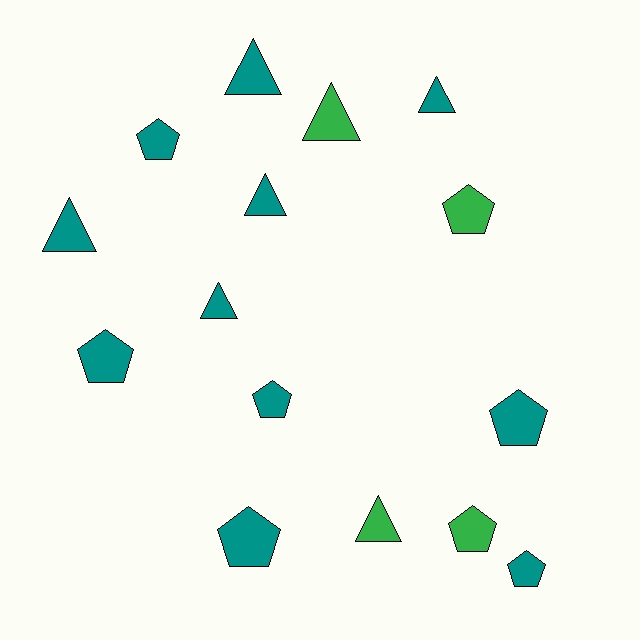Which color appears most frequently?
Teal, with 11 objects.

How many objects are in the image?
There are 15 objects.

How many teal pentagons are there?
There are 6 teal pentagons.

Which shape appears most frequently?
Pentagon, with 8 objects.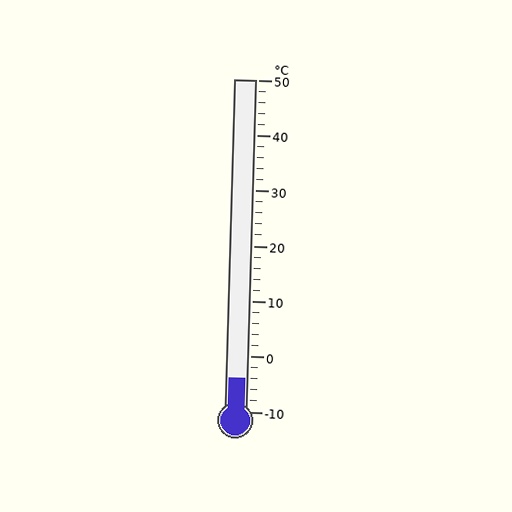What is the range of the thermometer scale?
The thermometer scale ranges from -10°C to 50°C.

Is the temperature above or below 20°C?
The temperature is below 20°C.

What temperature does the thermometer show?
The thermometer shows approximately -4°C.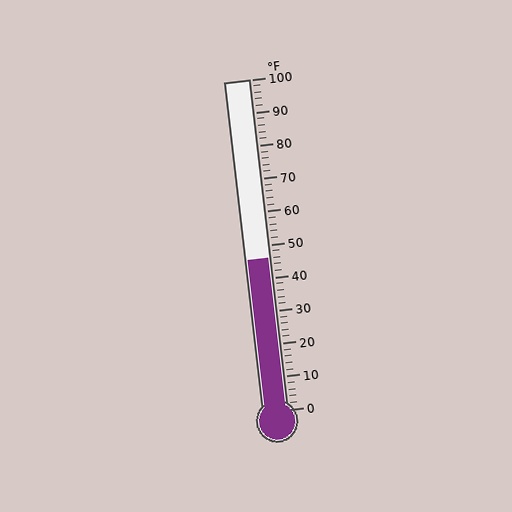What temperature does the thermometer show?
The thermometer shows approximately 46°F.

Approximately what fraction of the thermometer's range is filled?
The thermometer is filled to approximately 45% of its range.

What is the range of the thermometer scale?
The thermometer scale ranges from 0°F to 100°F.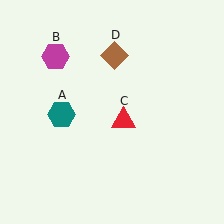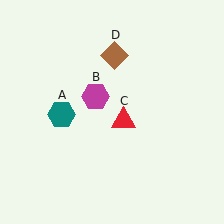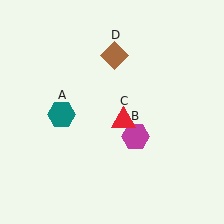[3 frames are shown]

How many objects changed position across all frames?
1 object changed position: magenta hexagon (object B).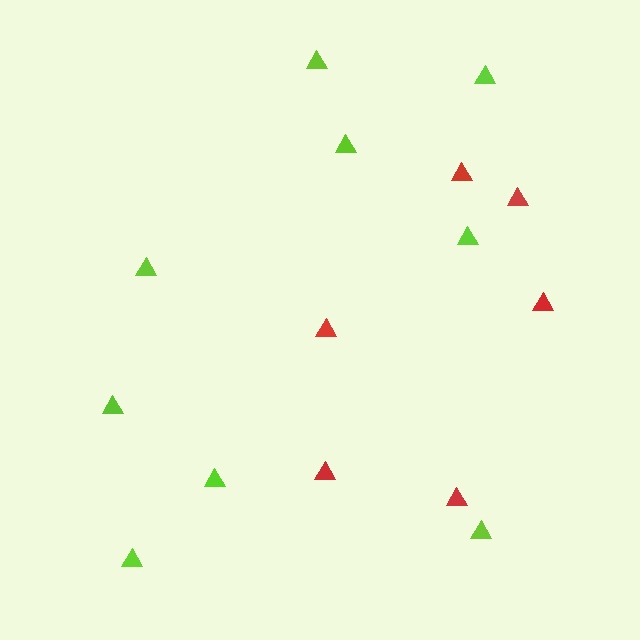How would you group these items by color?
There are 2 groups: one group of red triangles (6) and one group of lime triangles (9).